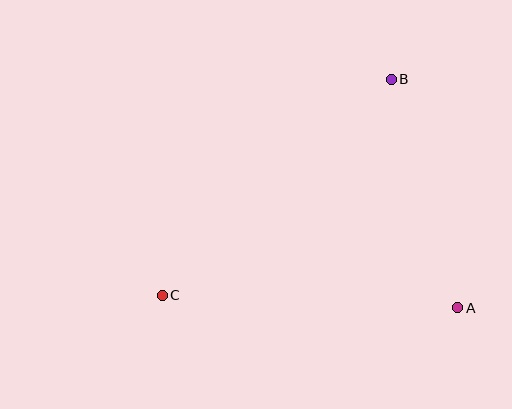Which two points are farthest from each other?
Points B and C are farthest from each other.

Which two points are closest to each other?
Points A and B are closest to each other.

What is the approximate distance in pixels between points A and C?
The distance between A and C is approximately 296 pixels.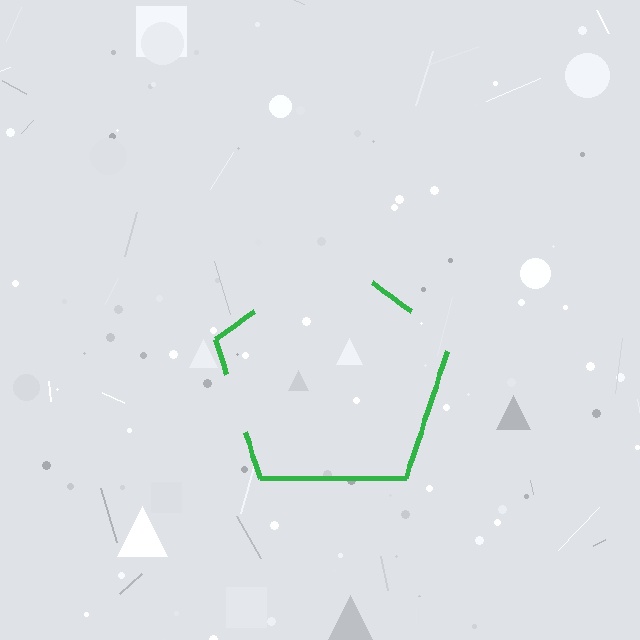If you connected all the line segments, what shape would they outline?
They would outline a pentagon.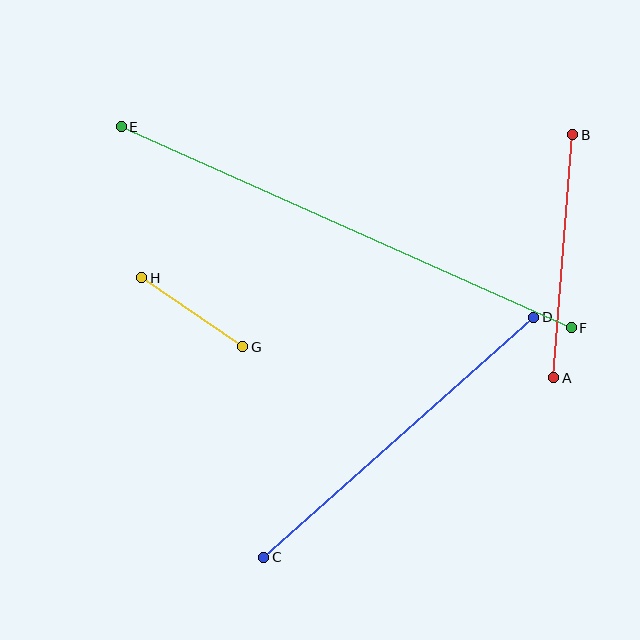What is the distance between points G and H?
The distance is approximately 122 pixels.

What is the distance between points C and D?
The distance is approximately 361 pixels.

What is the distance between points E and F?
The distance is approximately 493 pixels.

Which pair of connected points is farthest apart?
Points E and F are farthest apart.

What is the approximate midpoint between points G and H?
The midpoint is at approximately (192, 312) pixels.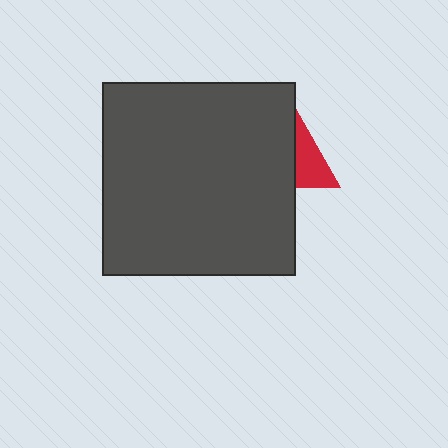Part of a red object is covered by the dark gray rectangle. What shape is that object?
It is a triangle.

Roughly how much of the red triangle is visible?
A small part of it is visible (roughly 36%).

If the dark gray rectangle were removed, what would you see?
You would see the complete red triangle.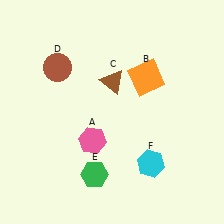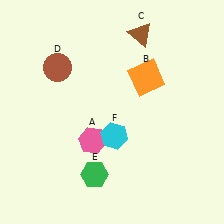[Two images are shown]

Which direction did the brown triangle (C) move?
The brown triangle (C) moved up.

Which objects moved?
The objects that moved are: the brown triangle (C), the cyan hexagon (F).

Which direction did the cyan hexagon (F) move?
The cyan hexagon (F) moved left.